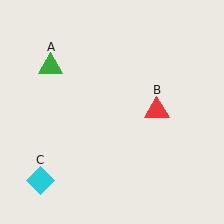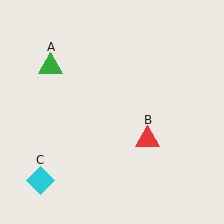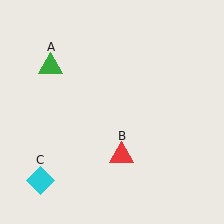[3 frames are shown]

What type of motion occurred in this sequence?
The red triangle (object B) rotated clockwise around the center of the scene.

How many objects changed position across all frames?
1 object changed position: red triangle (object B).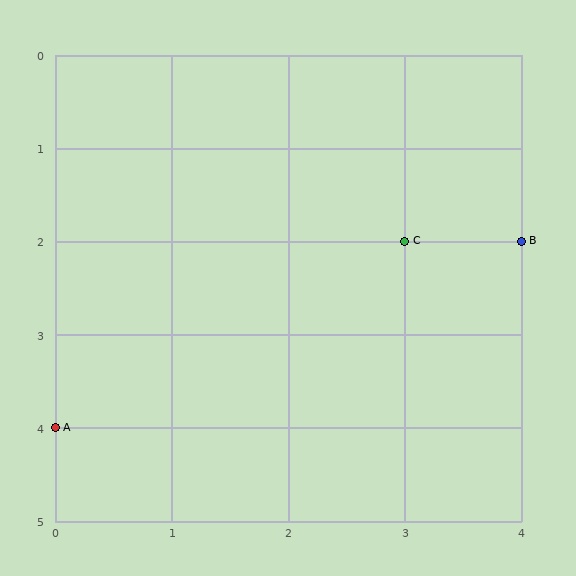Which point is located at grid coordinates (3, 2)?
Point C is at (3, 2).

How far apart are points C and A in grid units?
Points C and A are 3 columns and 2 rows apart (about 3.6 grid units diagonally).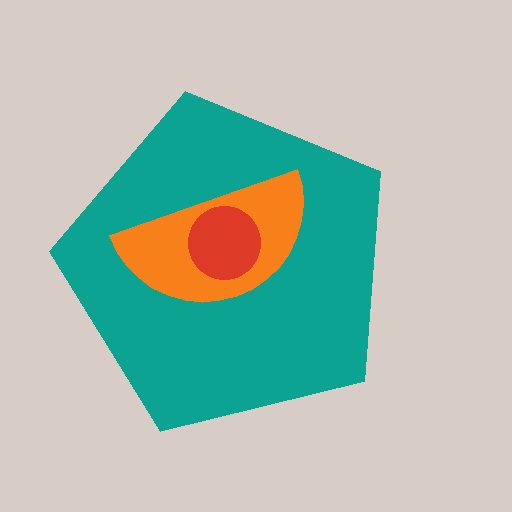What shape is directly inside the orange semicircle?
The red circle.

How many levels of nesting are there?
3.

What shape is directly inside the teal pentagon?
The orange semicircle.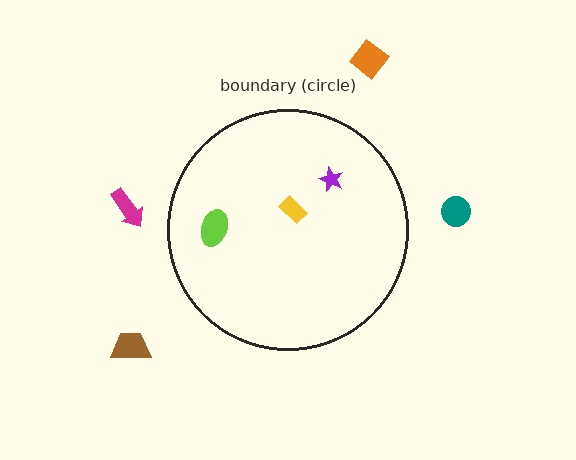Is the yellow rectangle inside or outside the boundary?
Inside.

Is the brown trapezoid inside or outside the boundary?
Outside.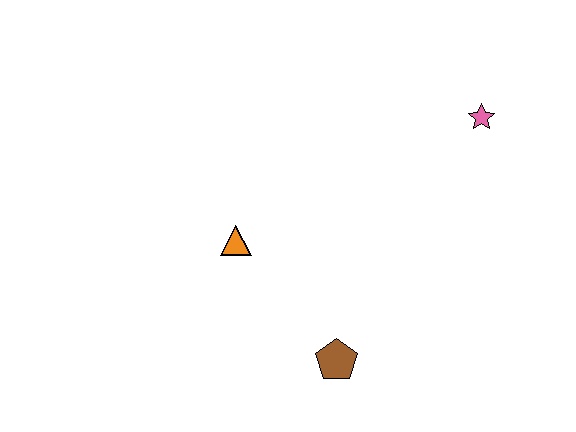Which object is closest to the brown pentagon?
The orange triangle is closest to the brown pentagon.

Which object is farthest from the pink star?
The brown pentagon is farthest from the pink star.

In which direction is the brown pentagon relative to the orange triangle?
The brown pentagon is below the orange triangle.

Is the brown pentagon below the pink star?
Yes